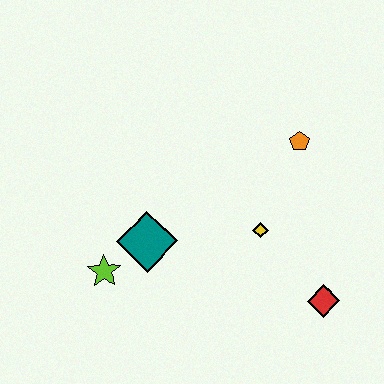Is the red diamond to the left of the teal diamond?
No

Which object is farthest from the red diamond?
The lime star is farthest from the red diamond.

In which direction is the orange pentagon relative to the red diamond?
The orange pentagon is above the red diamond.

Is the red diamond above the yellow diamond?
No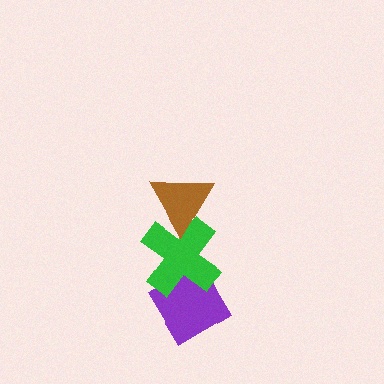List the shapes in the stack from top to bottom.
From top to bottom: the brown triangle, the green cross, the purple diamond.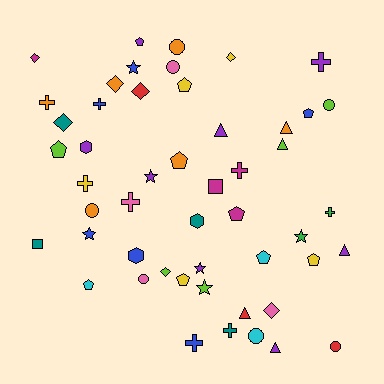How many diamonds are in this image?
There are 7 diamonds.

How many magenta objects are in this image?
There are 4 magenta objects.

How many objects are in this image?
There are 50 objects.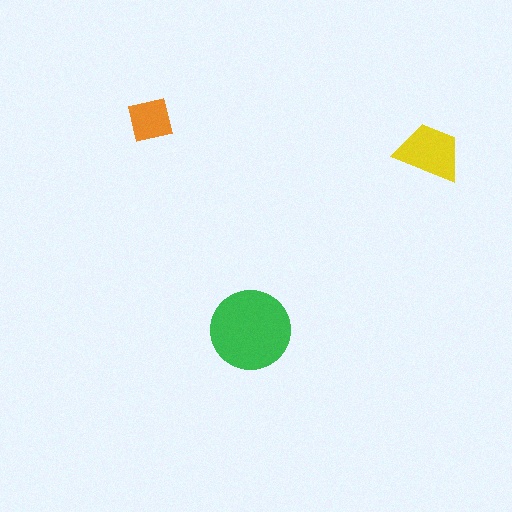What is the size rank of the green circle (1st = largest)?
1st.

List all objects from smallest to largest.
The orange square, the yellow trapezoid, the green circle.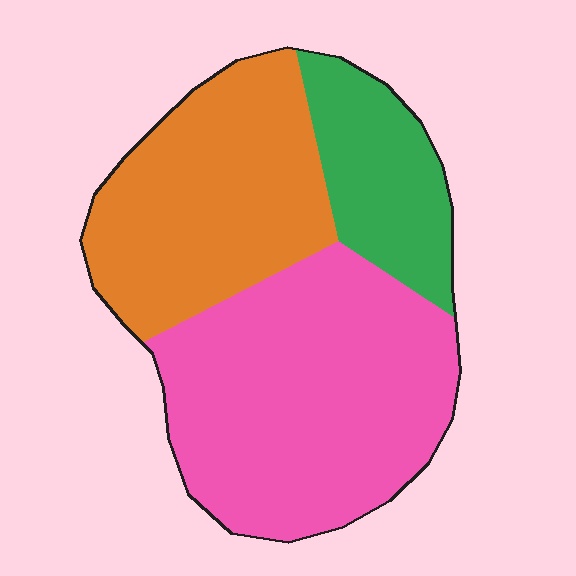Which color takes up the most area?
Pink, at roughly 50%.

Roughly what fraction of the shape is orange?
Orange takes up between a third and a half of the shape.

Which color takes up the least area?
Green, at roughly 20%.